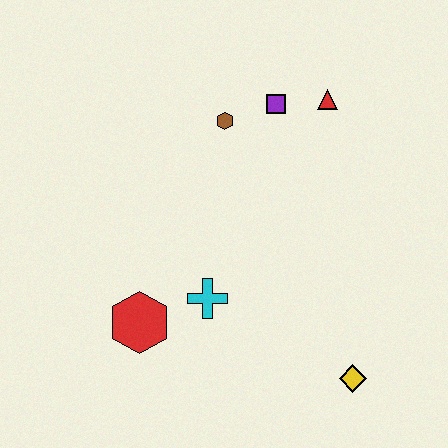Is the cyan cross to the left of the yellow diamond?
Yes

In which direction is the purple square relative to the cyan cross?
The purple square is above the cyan cross.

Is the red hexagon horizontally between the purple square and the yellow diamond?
No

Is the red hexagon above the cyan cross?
No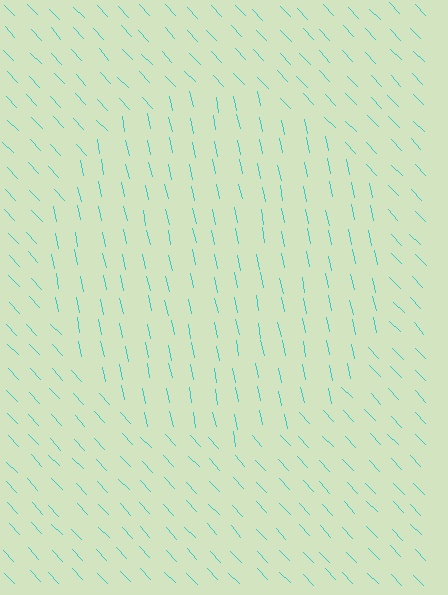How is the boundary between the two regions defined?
The boundary is defined purely by a change in line orientation (approximately 31 degrees difference). All lines are the same color and thickness.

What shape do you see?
I see a circle.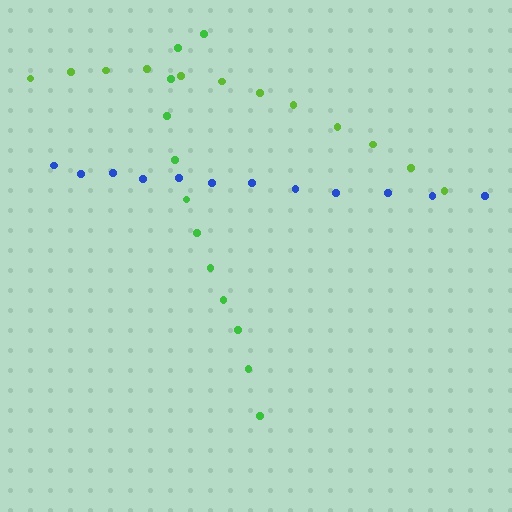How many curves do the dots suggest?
There are 3 distinct paths.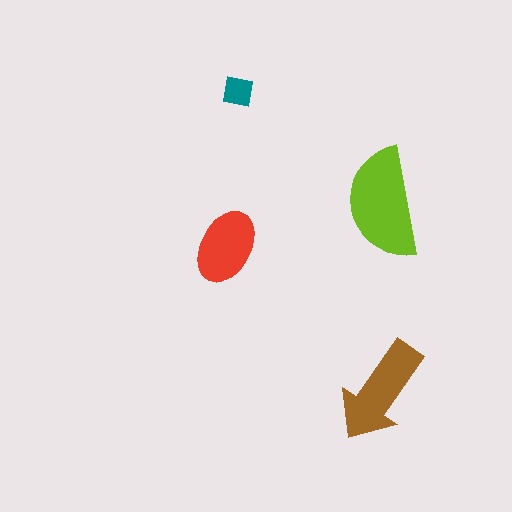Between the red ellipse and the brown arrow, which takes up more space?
The brown arrow.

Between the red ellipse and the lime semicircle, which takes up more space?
The lime semicircle.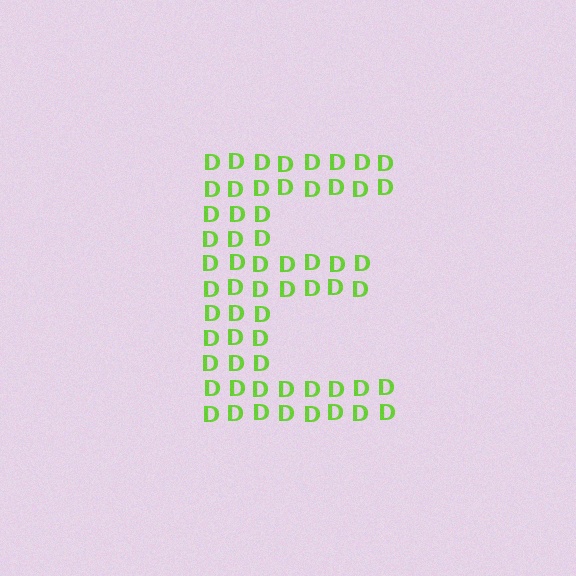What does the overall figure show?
The overall figure shows the letter E.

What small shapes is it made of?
It is made of small letter D's.